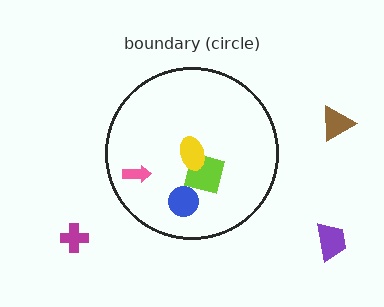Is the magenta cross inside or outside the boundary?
Outside.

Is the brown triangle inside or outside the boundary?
Outside.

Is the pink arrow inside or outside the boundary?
Inside.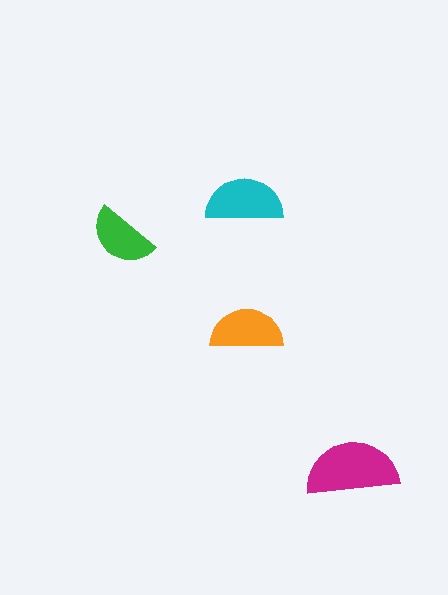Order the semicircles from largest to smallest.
the magenta one, the cyan one, the orange one, the green one.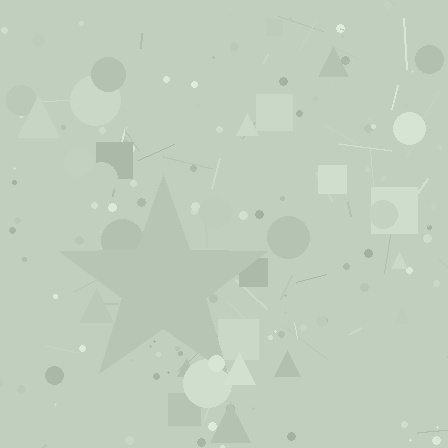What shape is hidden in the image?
A star is hidden in the image.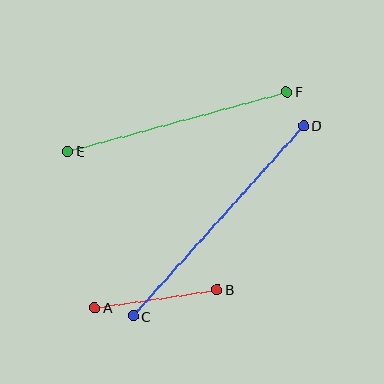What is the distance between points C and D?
The distance is approximately 256 pixels.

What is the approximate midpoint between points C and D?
The midpoint is at approximately (218, 221) pixels.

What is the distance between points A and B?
The distance is approximately 124 pixels.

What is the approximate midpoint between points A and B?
The midpoint is at approximately (156, 299) pixels.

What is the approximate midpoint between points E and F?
The midpoint is at approximately (177, 122) pixels.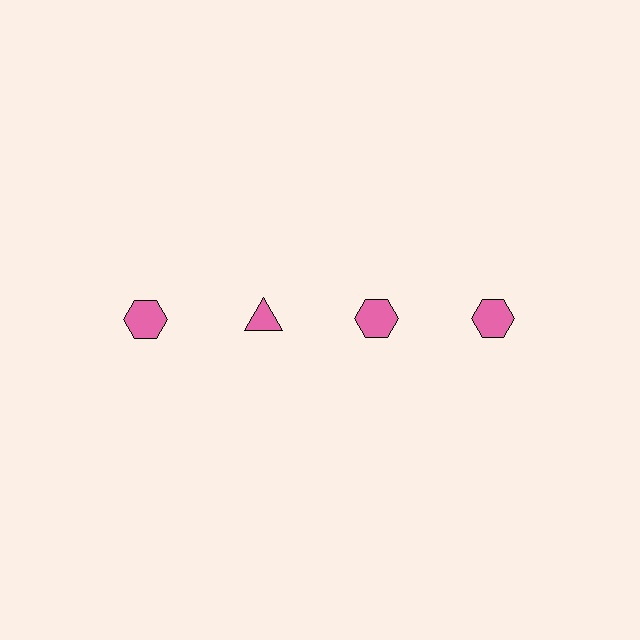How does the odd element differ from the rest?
It has a different shape: triangle instead of hexagon.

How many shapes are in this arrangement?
There are 4 shapes arranged in a grid pattern.